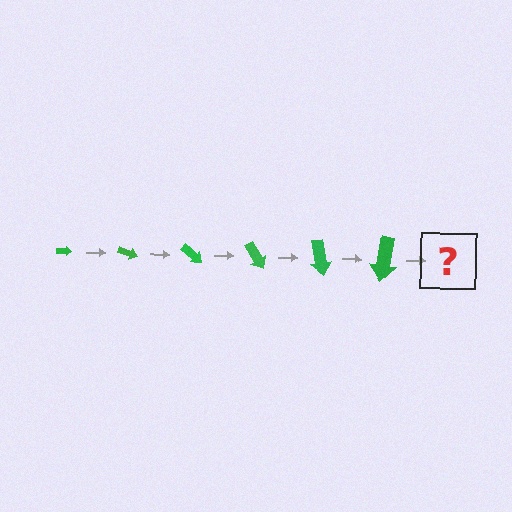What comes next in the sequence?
The next element should be an arrow, larger than the previous one and rotated 120 degrees from the start.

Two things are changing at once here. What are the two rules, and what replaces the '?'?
The two rules are that the arrow grows larger each step and it rotates 20 degrees each step. The '?' should be an arrow, larger than the previous one and rotated 120 degrees from the start.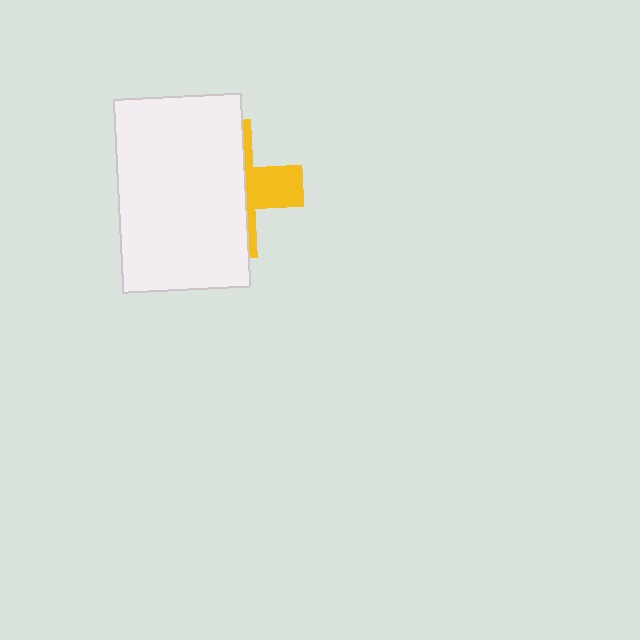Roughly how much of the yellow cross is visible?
A small part of it is visible (roughly 31%).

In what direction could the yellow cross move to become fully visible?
The yellow cross could move right. That would shift it out from behind the white rectangle entirely.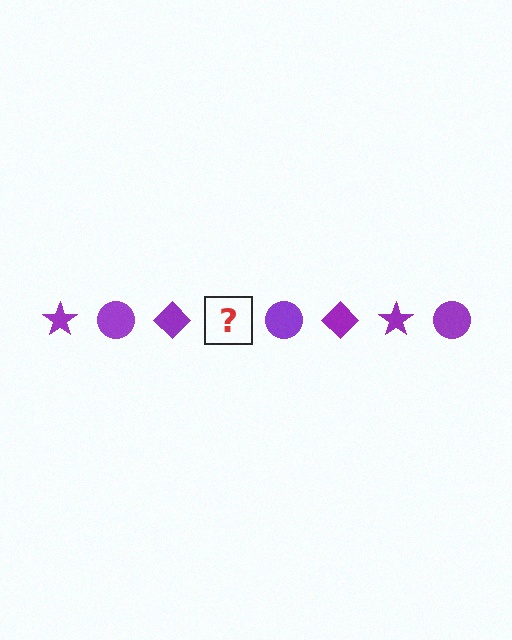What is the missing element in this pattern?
The missing element is a purple star.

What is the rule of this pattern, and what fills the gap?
The rule is that the pattern cycles through star, circle, diamond shapes in purple. The gap should be filled with a purple star.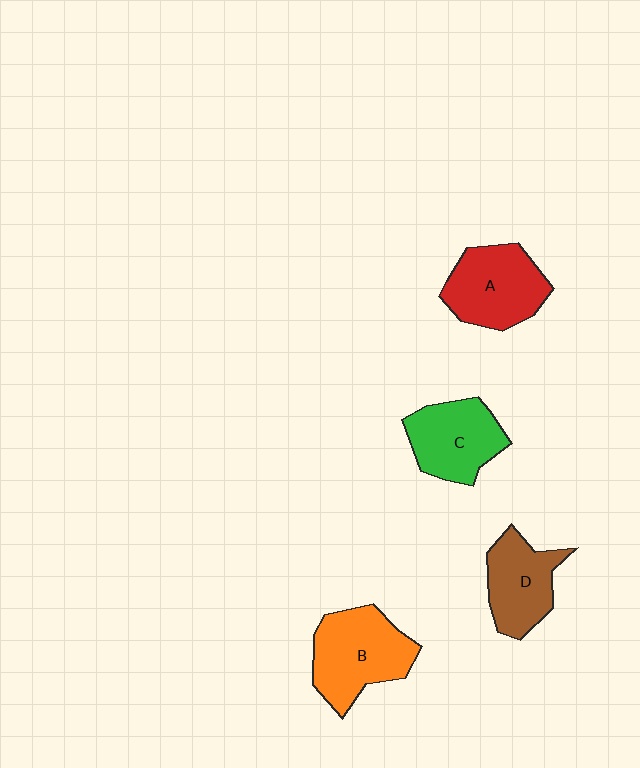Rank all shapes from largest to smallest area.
From largest to smallest: B (orange), A (red), C (green), D (brown).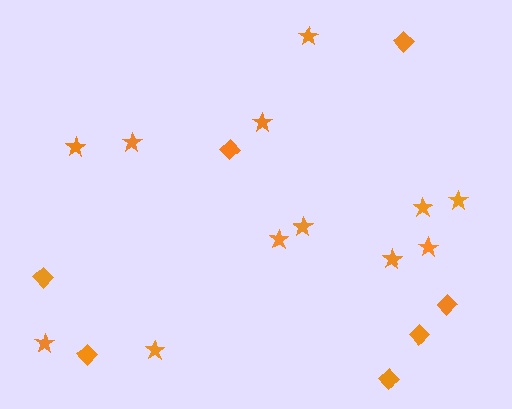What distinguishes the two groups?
There are 2 groups: one group of diamonds (7) and one group of stars (12).